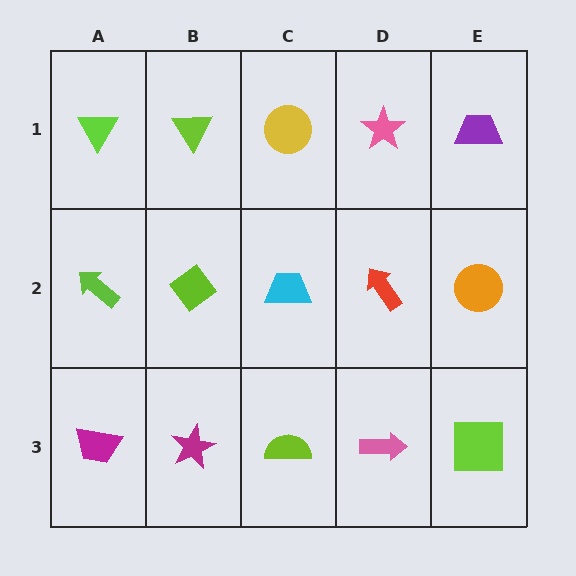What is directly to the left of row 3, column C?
A magenta star.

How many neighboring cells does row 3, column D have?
3.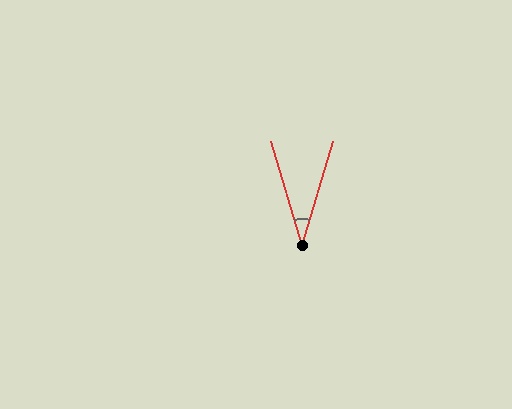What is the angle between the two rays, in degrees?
Approximately 33 degrees.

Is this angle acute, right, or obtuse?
It is acute.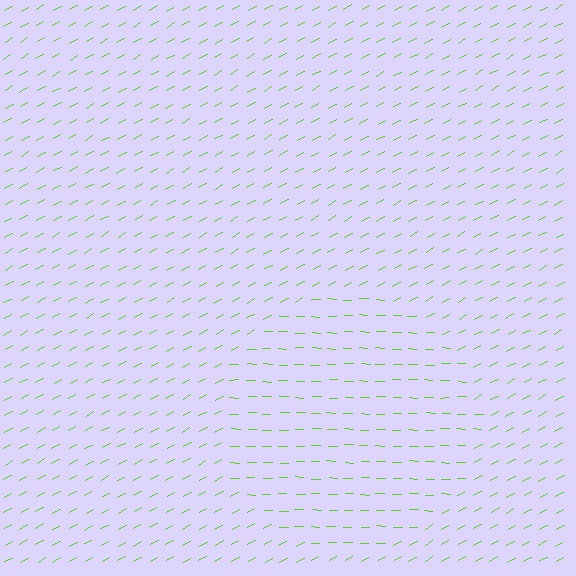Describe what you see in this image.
The image is filled with small lime line segments. A circle region in the image has lines oriented differently from the surrounding lines, creating a visible texture boundary.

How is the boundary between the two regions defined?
The boundary is defined purely by a change in line orientation (approximately 30 degrees difference). All lines are the same color and thickness.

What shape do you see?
I see a circle.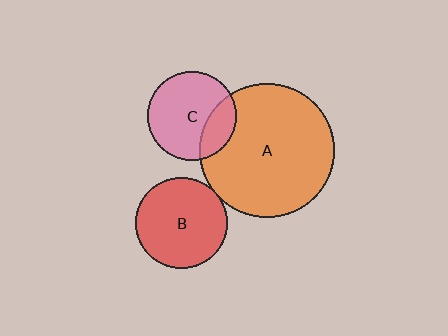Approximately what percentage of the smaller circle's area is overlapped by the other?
Approximately 25%.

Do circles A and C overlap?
Yes.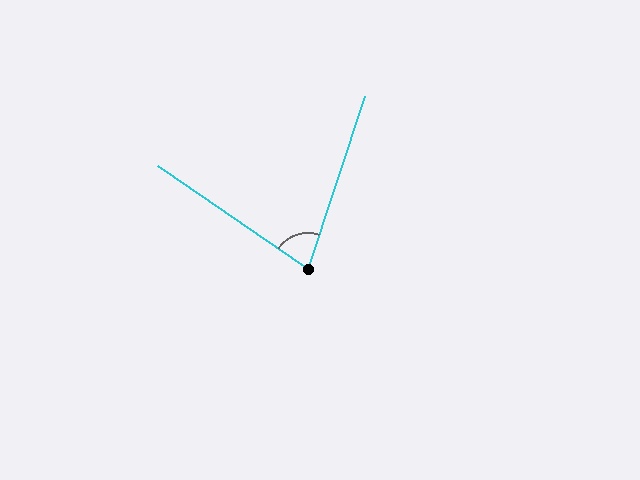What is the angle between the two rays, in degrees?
Approximately 74 degrees.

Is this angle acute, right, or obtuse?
It is acute.